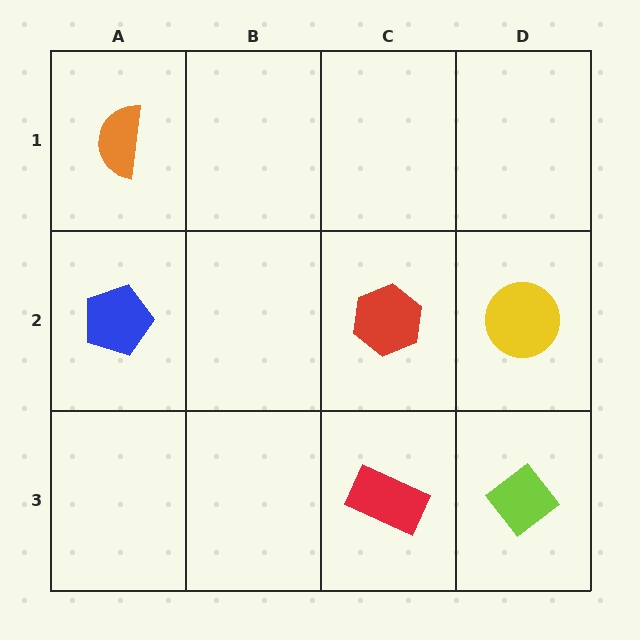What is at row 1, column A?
An orange semicircle.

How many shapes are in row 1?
1 shape.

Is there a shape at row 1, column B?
No, that cell is empty.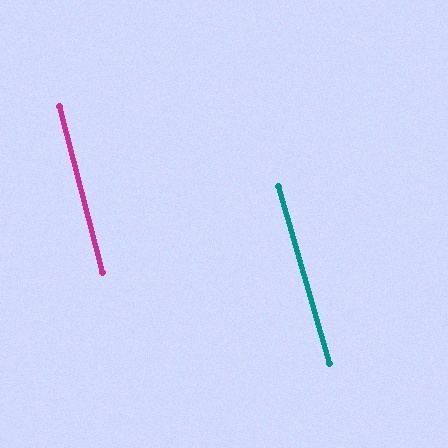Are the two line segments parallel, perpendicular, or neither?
Parallel — their directions differ by only 1.6°.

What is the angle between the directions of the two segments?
Approximately 2 degrees.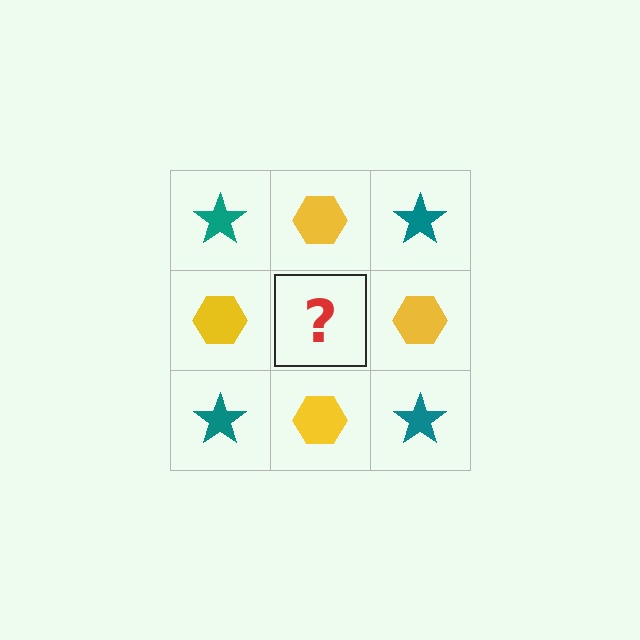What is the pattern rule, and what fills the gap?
The rule is that it alternates teal star and yellow hexagon in a checkerboard pattern. The gap should be filled with a teal star.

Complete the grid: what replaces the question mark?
The question mark should be replaced with a teal star.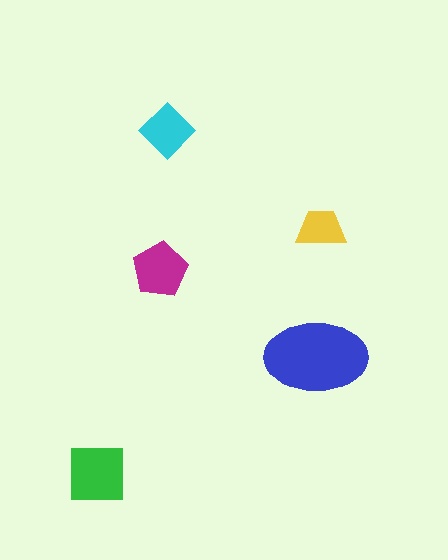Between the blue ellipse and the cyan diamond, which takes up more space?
The blue ellipse.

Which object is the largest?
The blue ellipse.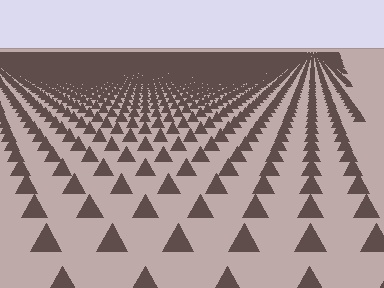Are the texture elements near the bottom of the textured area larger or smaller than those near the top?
Larger. Near the bottom, elements are closer to the viewer and appear at a bigger on-screen size.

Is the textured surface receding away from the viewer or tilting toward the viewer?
The surface is receding away from the viewer. Texture elements get smaller and denser toward the top.